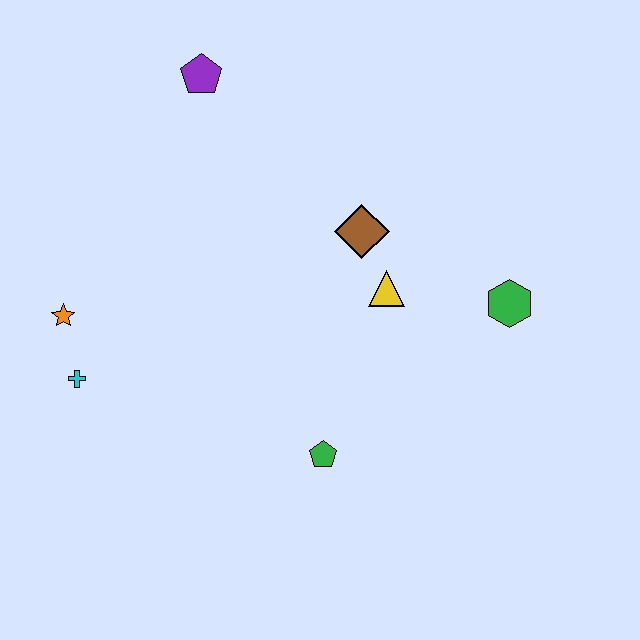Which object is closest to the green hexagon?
The yellow triangle is closest to the green hexagon.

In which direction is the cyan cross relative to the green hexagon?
The cyan cross is to the left of the green hexagon.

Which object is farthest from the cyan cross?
The green hexagon is farthest from the cyan cross.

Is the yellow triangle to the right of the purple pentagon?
Yes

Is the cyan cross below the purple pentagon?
Yes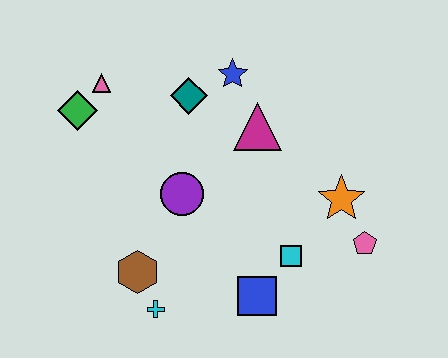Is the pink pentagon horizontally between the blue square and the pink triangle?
No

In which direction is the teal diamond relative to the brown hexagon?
The teal diamond is above the brown hexagon.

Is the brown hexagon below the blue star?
Yes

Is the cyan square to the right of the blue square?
Yes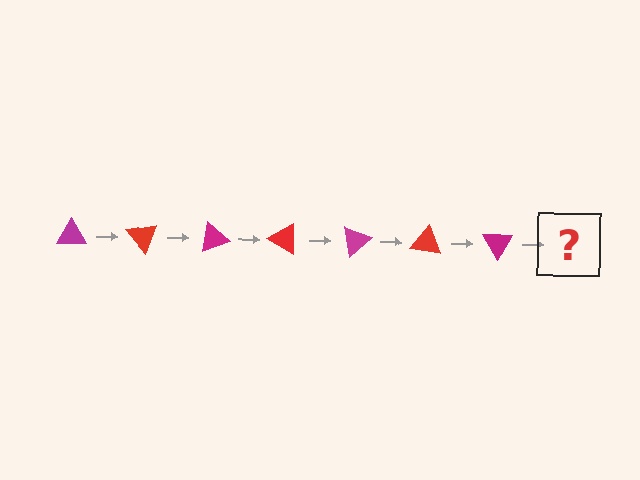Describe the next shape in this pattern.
It should be a red triangle, rotated 350 degrees from the start.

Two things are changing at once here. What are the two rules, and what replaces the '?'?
The two rules are that it rotates 50 degrees each step and the color cycles through magenta and red. The '?' should be a red triangle, rotated 350 degrees from the start.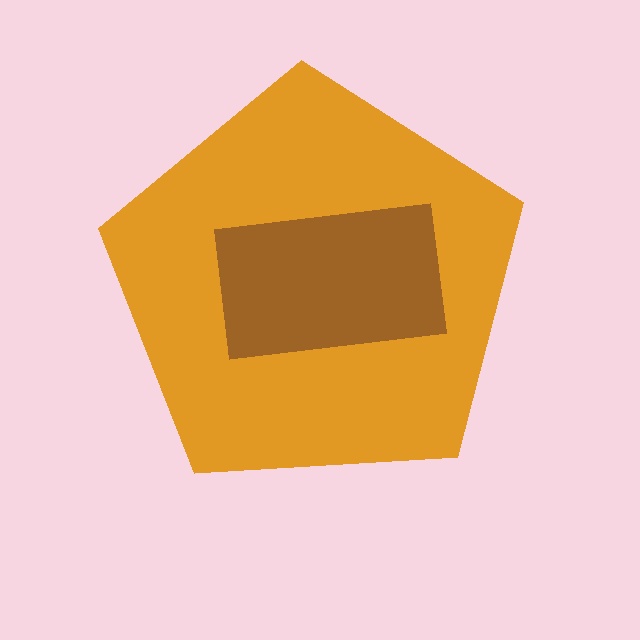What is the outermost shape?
The orange pentagon.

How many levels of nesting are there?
2.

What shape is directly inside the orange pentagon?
The brown rectangle.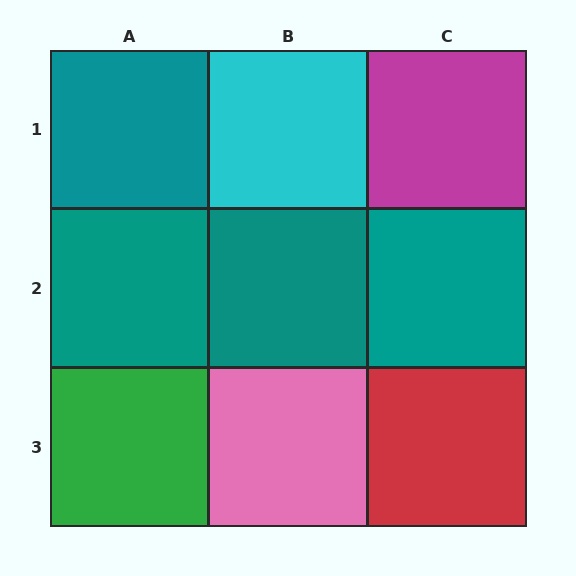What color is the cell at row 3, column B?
Pink.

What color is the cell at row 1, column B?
Cyan.